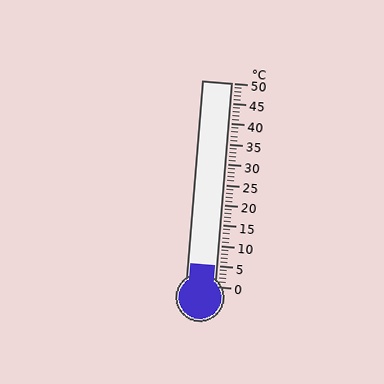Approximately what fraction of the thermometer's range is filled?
The thermometer is filled to approximately 10% of its range.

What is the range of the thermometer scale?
The thermometer scale ranges from 0°C to 50°C.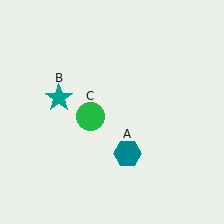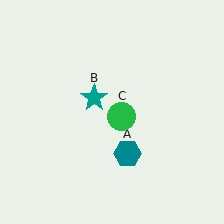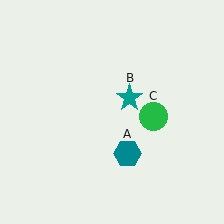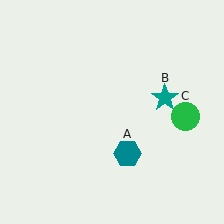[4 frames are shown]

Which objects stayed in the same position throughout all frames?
Teal hexagon (object A) remained stationary.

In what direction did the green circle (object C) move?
The green circle (object C) moved right.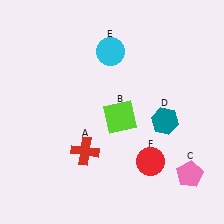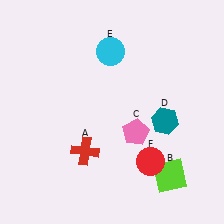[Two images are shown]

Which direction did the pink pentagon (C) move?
The pink pentagon (C) moved left.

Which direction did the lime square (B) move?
The lime square (B) moved down.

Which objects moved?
The objects that moved are: the lime square (B), the pink pentagon (C).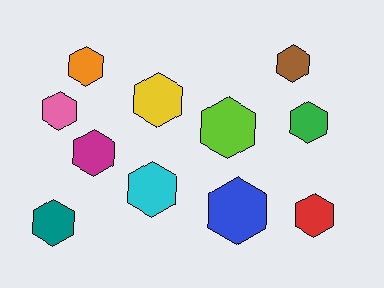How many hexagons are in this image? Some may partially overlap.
There are 11 hexagons.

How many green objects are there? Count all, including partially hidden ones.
There is 1 green object.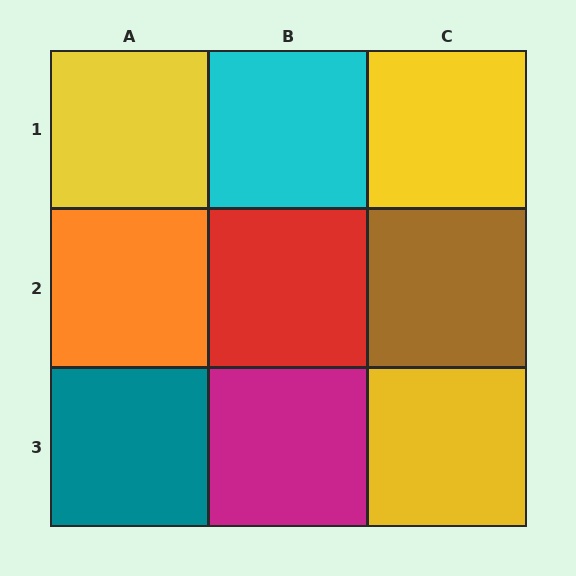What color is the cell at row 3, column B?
Magenta.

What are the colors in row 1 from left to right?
Yellow, cyan, yellow.